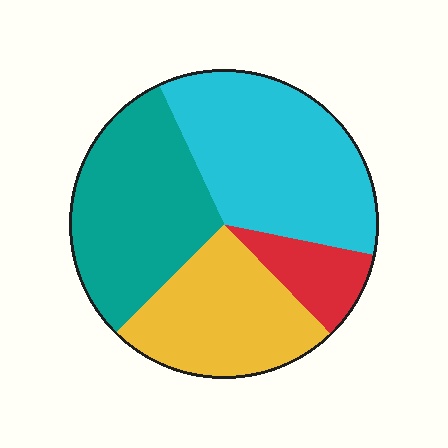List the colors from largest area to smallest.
From largest to smallest: cyan, teal, yellow, red.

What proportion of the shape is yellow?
Yellow takes up about one quarter (1/4) of the shape.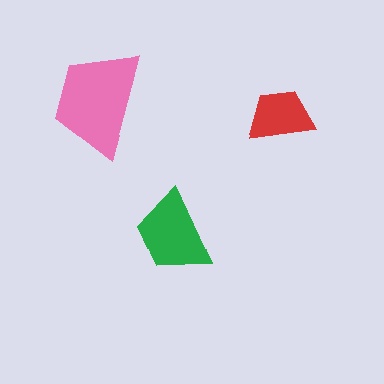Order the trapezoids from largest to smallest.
the pink one, the green one, the red one.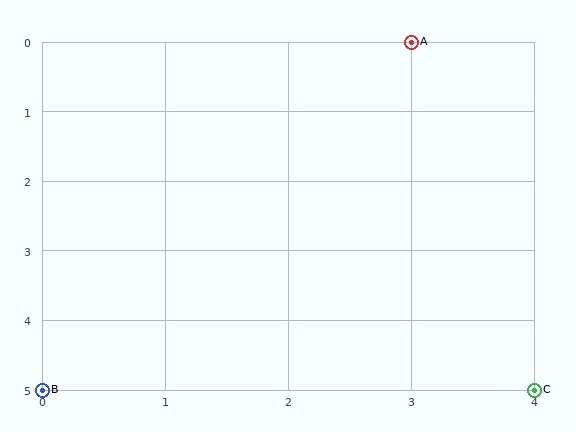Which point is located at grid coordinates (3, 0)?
Point A is at (3, 0).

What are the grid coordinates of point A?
Point A is at grid coordinates (3, 0).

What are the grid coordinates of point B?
Point B is at grid coordinates (0, 5).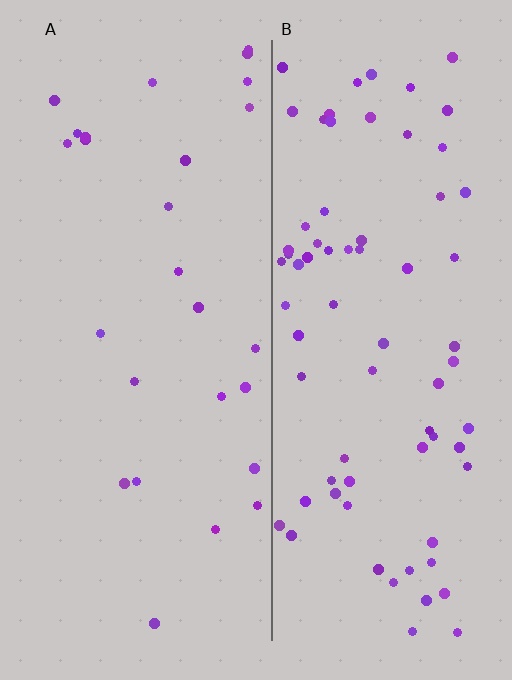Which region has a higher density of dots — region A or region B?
B (the right).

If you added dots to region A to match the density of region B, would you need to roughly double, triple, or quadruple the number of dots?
Approximately triple.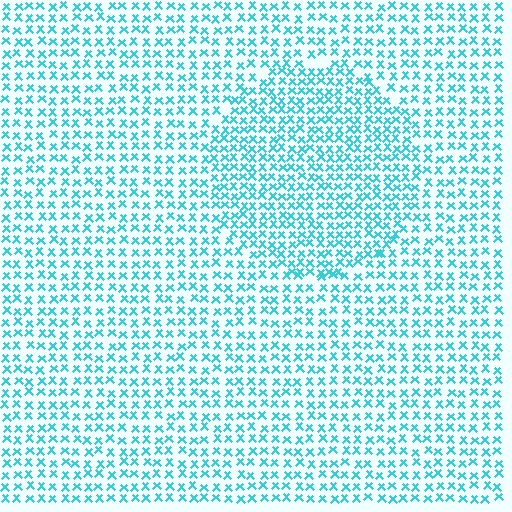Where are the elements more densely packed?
The elements are more densely packed inside the circle boundary.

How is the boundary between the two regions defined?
The boundary is defined by a change in element density (approximately 1.5x ratio). All elements are the same color, size, and shape.